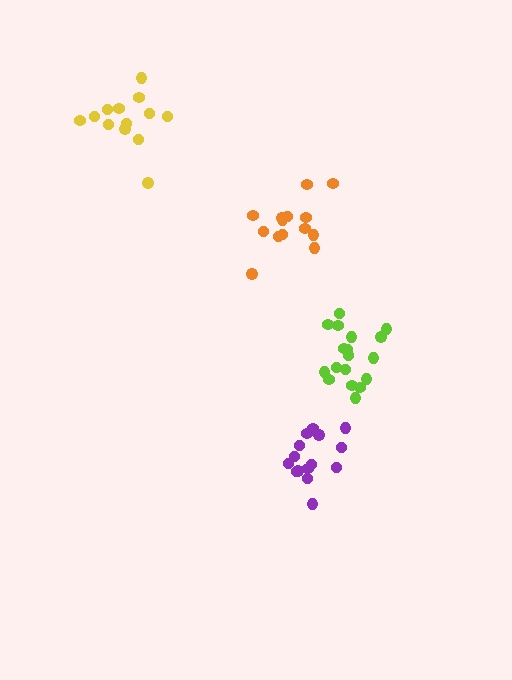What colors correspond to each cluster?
The clusters are colored: purple, lime, yellow, orange.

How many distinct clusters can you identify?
There are 4 distinct clusters.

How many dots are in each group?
Group 1: 15 dots, Group 2: 18 dots, Group 3: 13 dots, Group 4: 14 dots (60 total).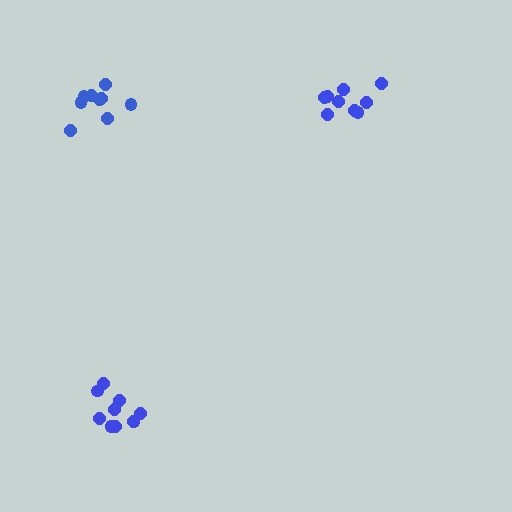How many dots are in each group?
Group 1: 9 dots, Group 2: 9 dots, Group 3: 10 dots (28 total).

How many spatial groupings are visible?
There are 3 spatial groupings.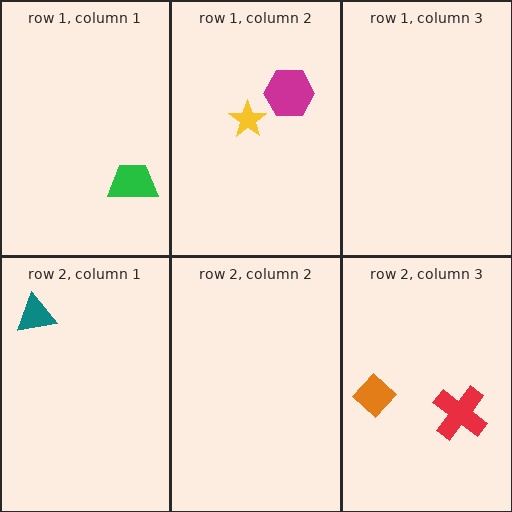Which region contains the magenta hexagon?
The row 1, column 2 region.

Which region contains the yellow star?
The row 1, column 2 region.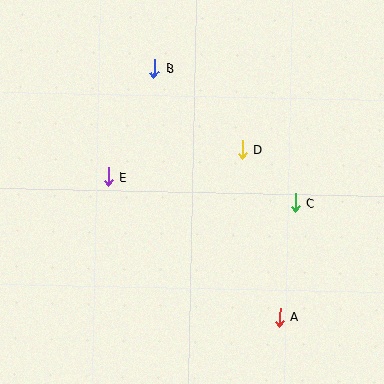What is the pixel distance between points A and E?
The distance between A and E is 221 pixels.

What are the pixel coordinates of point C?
Point C is at (295, 203).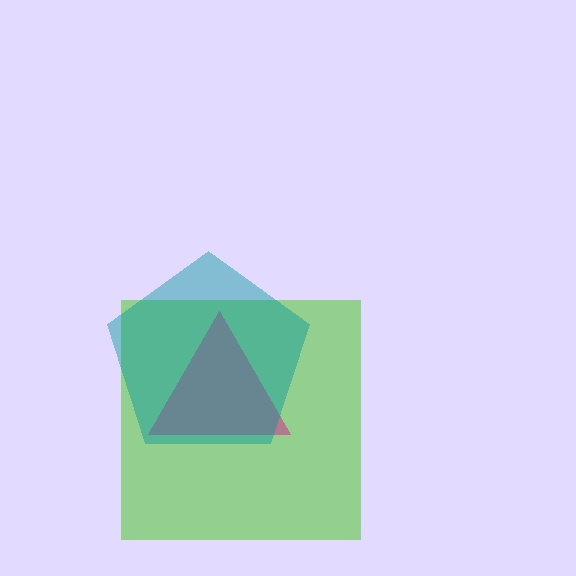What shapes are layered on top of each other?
The layered shapes are: a lime square, a magenta triangle, a teal pentagon.